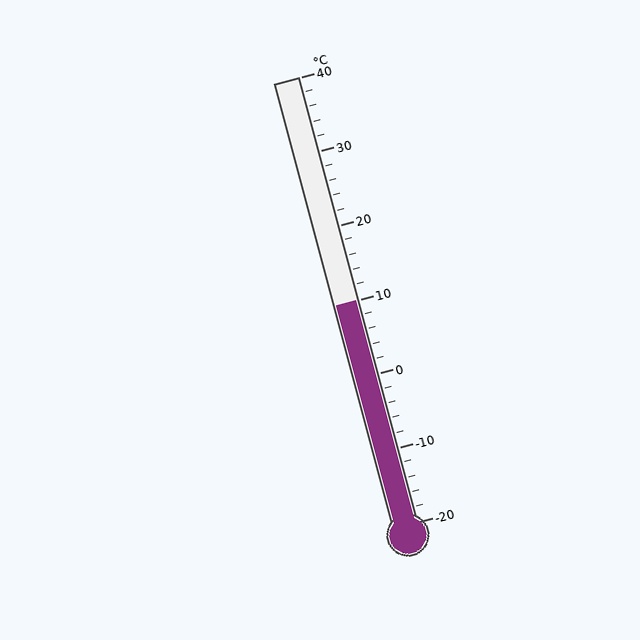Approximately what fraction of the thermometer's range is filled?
The thermometer is filled to approximately 50% of its range.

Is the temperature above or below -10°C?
The temperature is above -10°C.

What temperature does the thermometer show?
The thermometer shows approximately 10°C.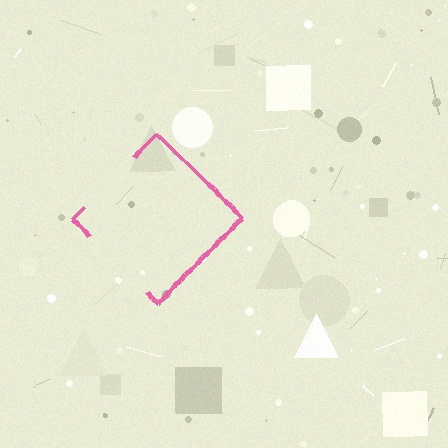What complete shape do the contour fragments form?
The contour fragments form a diamond.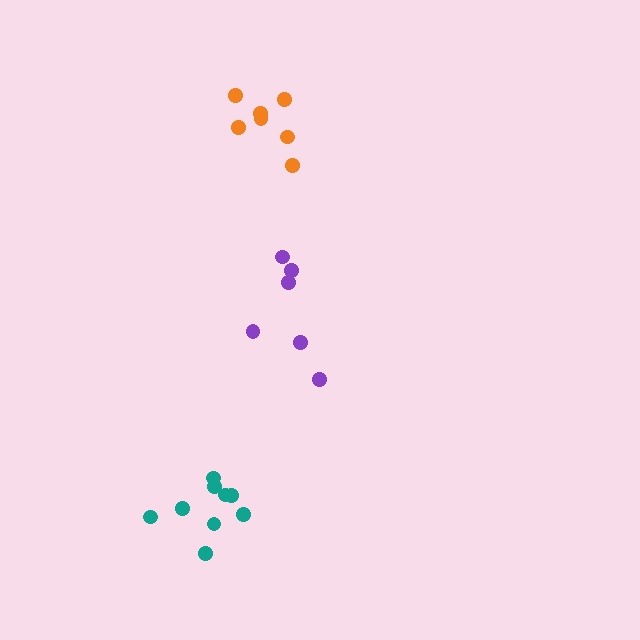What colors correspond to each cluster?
The clusters are colored: purple, orange, teal.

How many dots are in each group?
Group 1: 6 dots, Group 2: 7 dots, Group 3: 9 dots (22 total).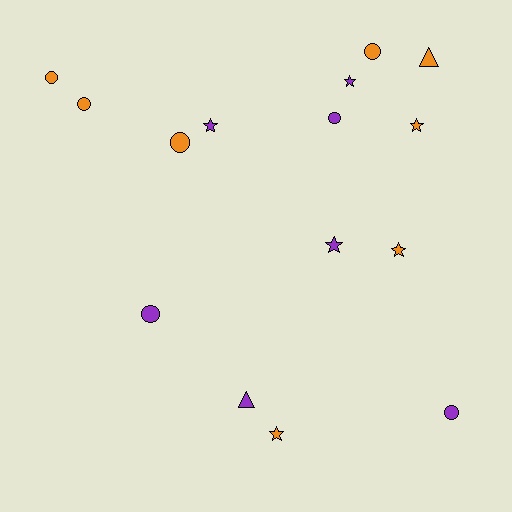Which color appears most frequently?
Orange, with 8 objects.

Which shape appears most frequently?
Circle, with 7 objects.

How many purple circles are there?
There are 3 purple circles.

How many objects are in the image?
There are 15 objects.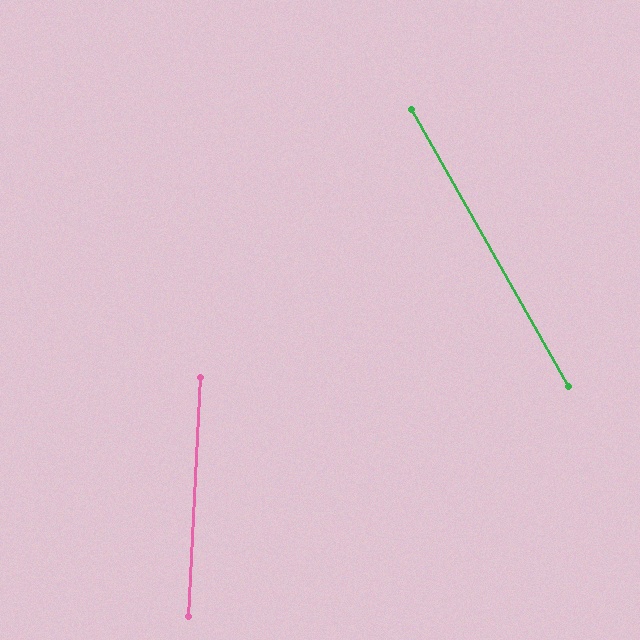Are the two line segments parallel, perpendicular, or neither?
Neither parallel nor perpendicular — they differ by about 32°.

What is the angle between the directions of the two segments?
Approximately 32 degrees.